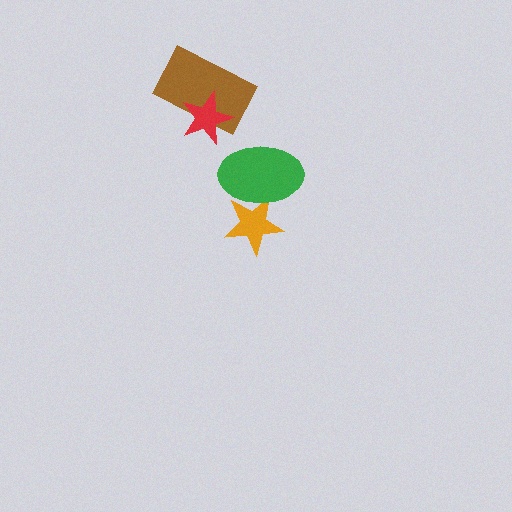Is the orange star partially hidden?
Yes, it is partially covered by another shape.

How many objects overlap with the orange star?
1 object overlaps with the orange star.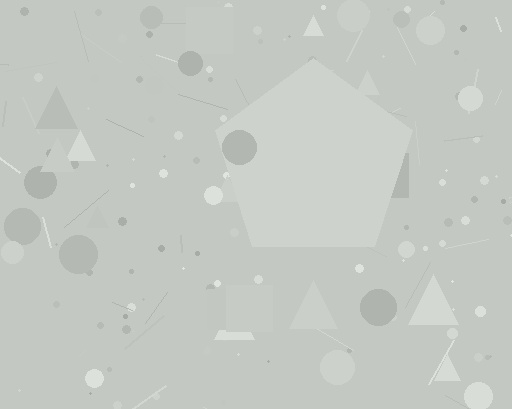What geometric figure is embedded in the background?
A pentagon is embedded in the background.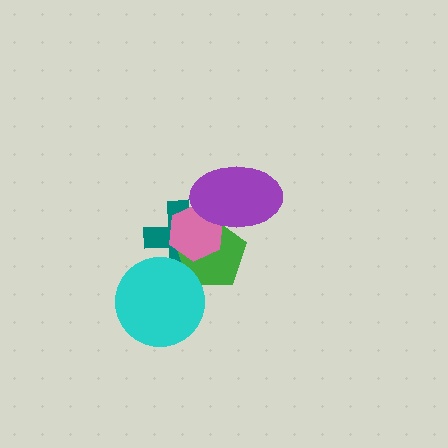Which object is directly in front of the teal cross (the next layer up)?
The green pentagon is directly in front of the teal cross.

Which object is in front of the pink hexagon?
The purple ellipse is in front of the pink hexagon.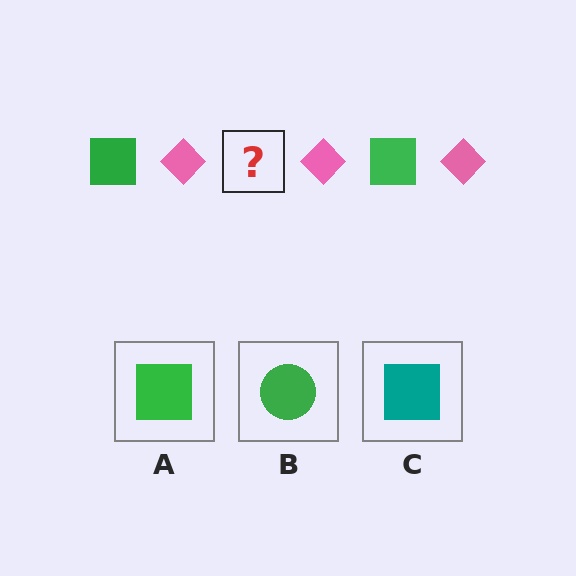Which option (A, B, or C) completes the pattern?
A.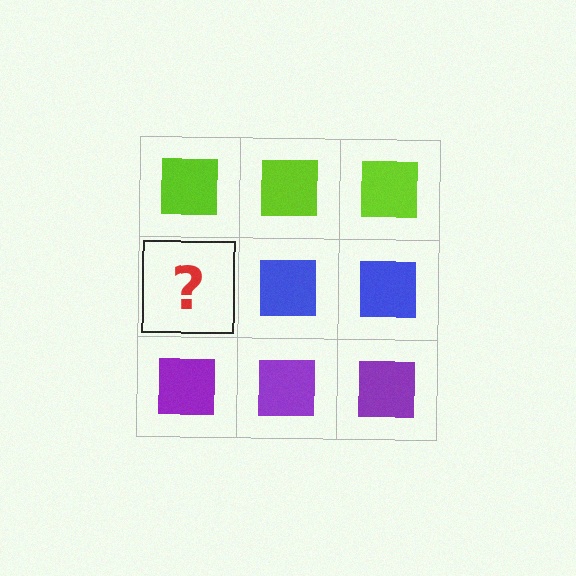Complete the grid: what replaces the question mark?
The question mark should be replaced with a blue square.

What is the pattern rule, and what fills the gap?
The rule is that each row has a consistent color. The gap should be filled with a blue square.